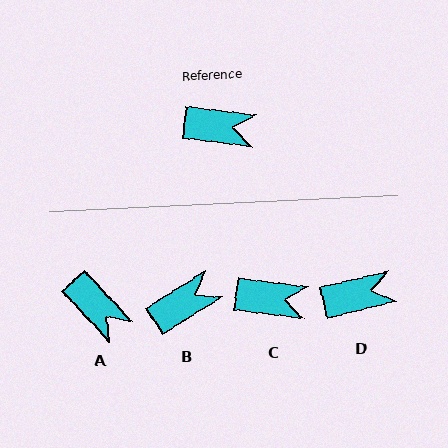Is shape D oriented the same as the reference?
No, it is off by about 21 degrees.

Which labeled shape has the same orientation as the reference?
C.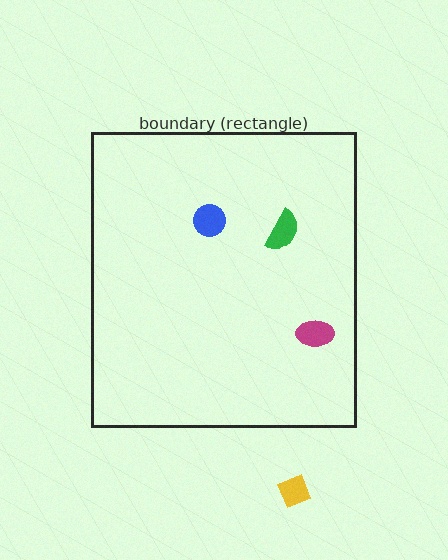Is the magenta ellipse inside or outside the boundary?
Inside.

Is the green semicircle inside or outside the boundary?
Inside.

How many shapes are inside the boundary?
3 inside, 1 outside.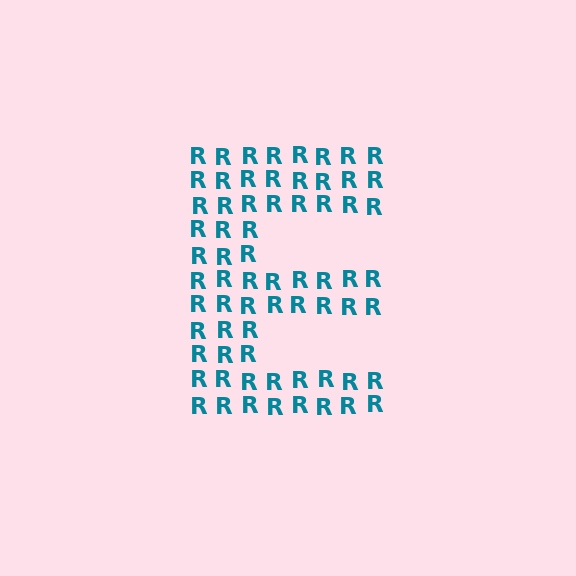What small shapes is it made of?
It is made of small letter R's.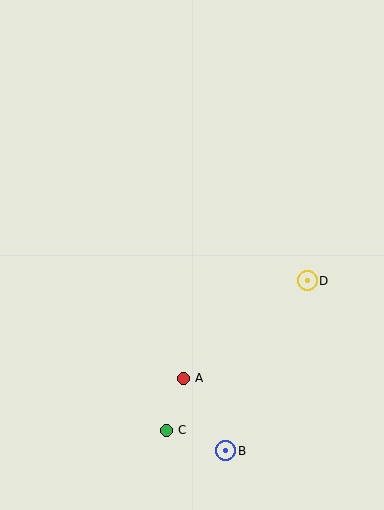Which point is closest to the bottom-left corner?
Point C is closest to the bottom-left corner.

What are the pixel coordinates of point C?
Point C is at (166, 430).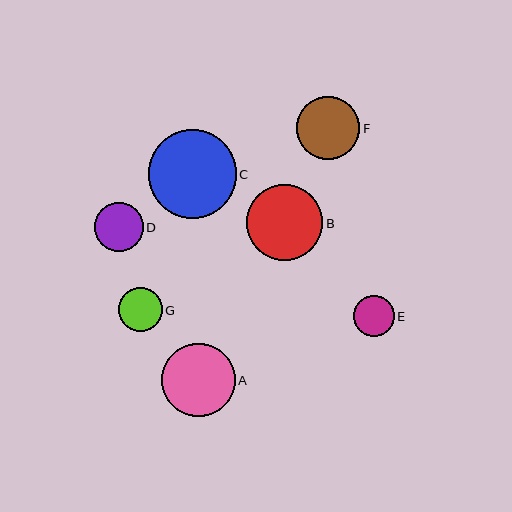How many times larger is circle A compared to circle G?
Circle A is approximately 1.7 times the size of circle G.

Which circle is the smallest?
Circle E is the smallest with a size of approximately 41 pixels.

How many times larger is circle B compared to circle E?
Circle B is approximately 1.8 times the size of circle E.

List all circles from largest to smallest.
From largest to smallest: C, B, A, F, D, G, E.